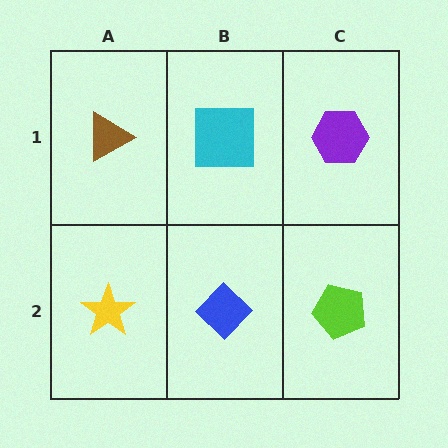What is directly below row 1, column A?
A yellow star.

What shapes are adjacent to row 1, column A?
A yellow star (row 2, column A), a cyan square (row 1, column B).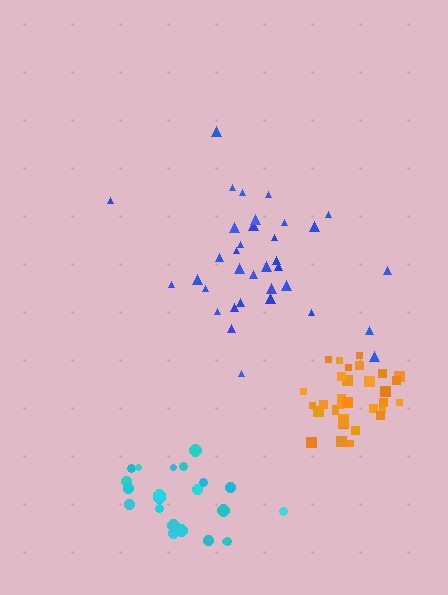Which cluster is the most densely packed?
Orange.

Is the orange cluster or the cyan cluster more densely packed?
Orange.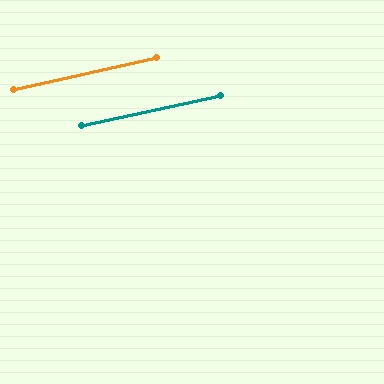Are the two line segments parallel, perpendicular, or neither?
Parallel — their directions differ by only 0.6°.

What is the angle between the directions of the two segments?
Approximately 1 degree.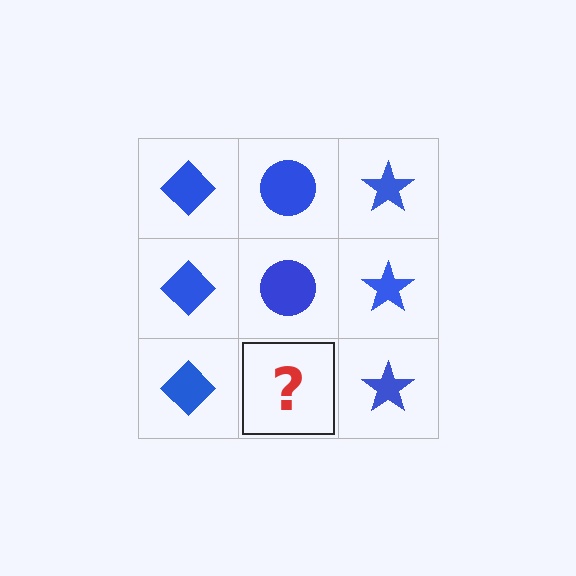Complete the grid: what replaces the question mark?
The question mark should be replaced with a blue circle.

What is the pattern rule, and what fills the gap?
The rule is that each column has a consistent shape. The gap should be filled with a blue circle.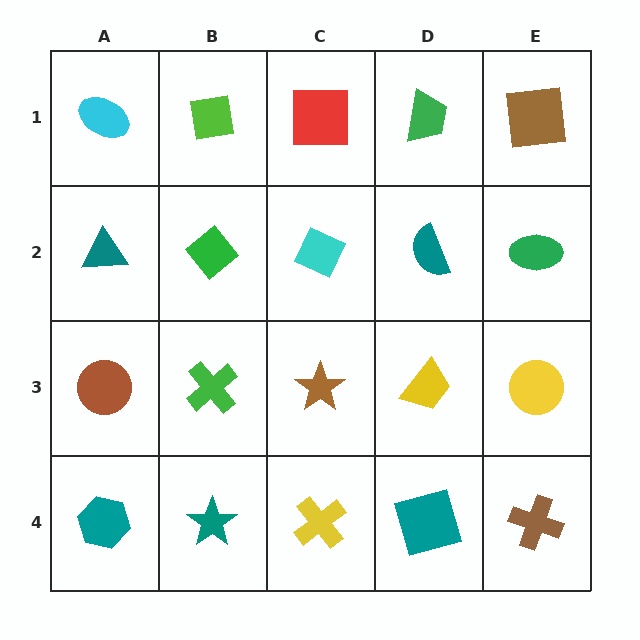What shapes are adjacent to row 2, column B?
A lime square (row 1, column B), a green cross (row 3, column B), a teal triangle (row 2, column A), a cyan diamond (row 2, column C).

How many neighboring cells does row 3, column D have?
4.